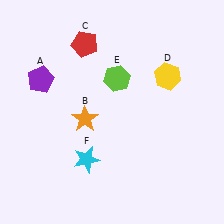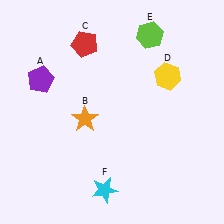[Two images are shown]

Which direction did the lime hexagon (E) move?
The lime hexagon (E) moved up.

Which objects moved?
The objects that moved are: the lime hexagon (E), the cyan star (F).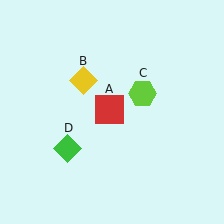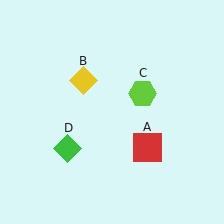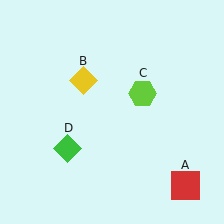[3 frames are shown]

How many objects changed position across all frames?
1 object changed position: red square (object A).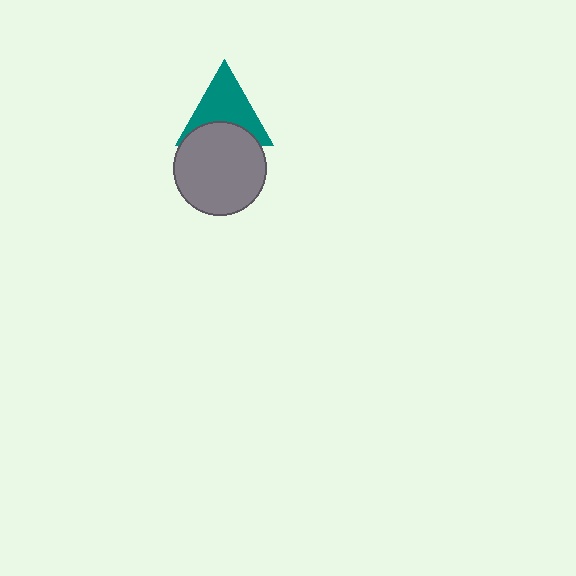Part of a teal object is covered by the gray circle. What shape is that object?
It is a triangle.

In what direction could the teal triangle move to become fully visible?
The teal triangle could move up. That would shift it out from behind the gray circle entirely.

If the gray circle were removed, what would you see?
You would see the complete teal triangle.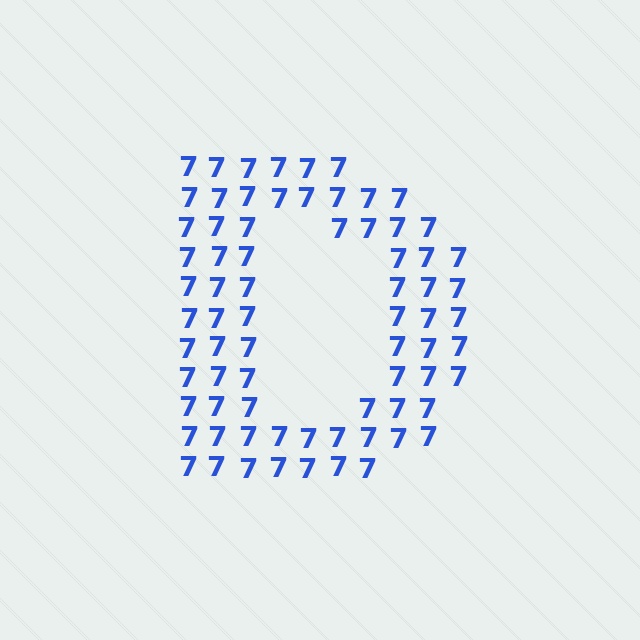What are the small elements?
The small elements are digit 7's.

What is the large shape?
The large shape is the letter D.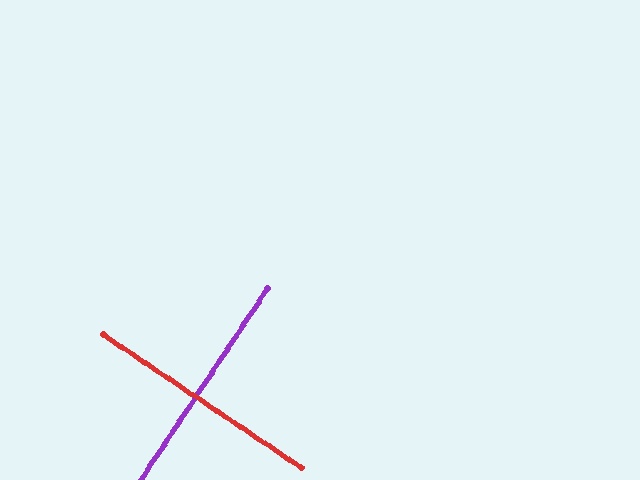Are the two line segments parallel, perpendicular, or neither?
Perpendicular — they meet at approximately 90°.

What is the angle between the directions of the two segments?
Approximately 90 degrees.